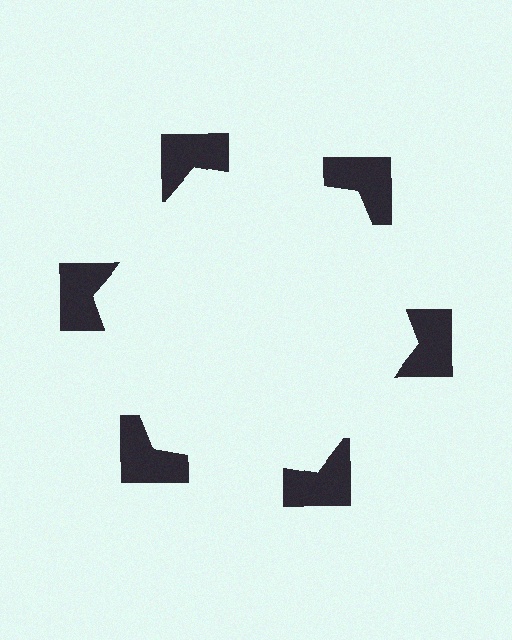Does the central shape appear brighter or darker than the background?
It typically appears slightly brighter than the background, even though no actual brightness change is drawn.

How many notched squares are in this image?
There are 6 — one at each vertex of the illusory hexagon.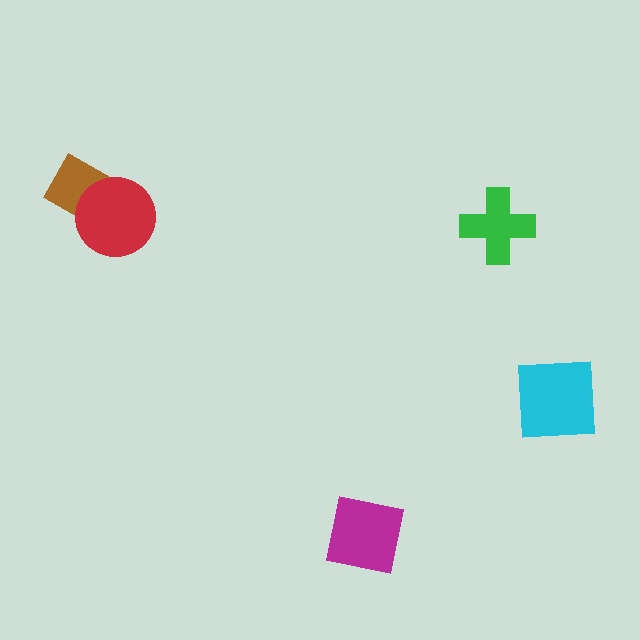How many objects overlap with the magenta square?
0 objects overlap with the magenta square.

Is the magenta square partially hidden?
No, no other shape covers it.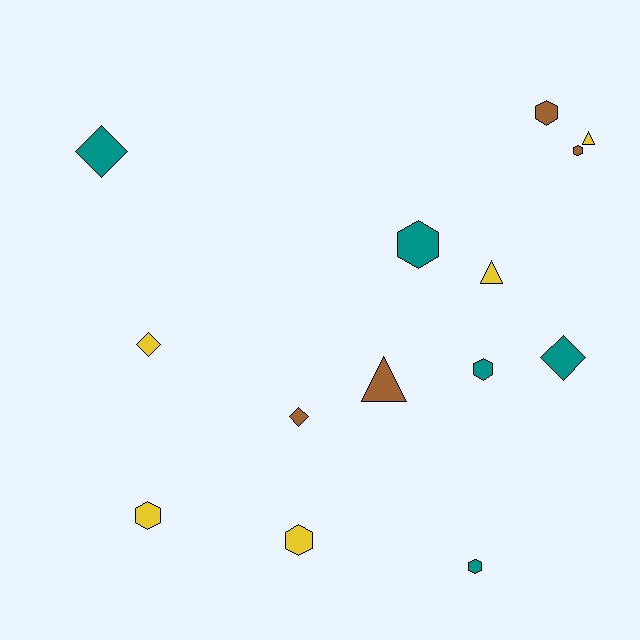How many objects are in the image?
There are 14 objects.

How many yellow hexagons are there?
There are 2 yellow hexagons.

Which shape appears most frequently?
Hexagon, with 7 objects.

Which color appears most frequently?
Teal, with 5 objects.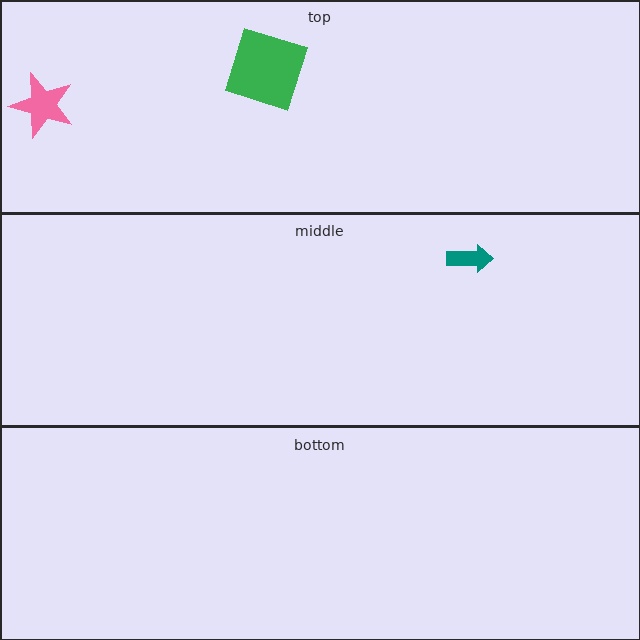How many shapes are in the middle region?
1.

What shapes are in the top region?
The green square, the pink star.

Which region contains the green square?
The top region.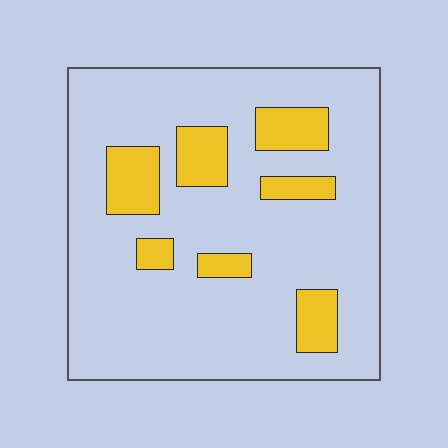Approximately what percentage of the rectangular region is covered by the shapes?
Approximately 20%.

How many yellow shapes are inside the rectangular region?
7.